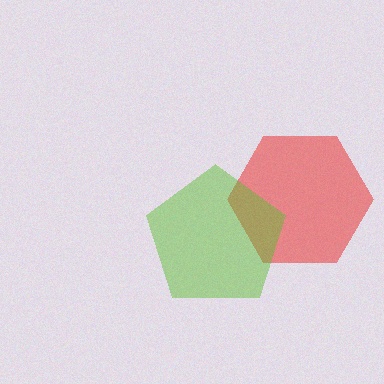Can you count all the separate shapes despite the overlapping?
Yes, there are 2 separate shapes.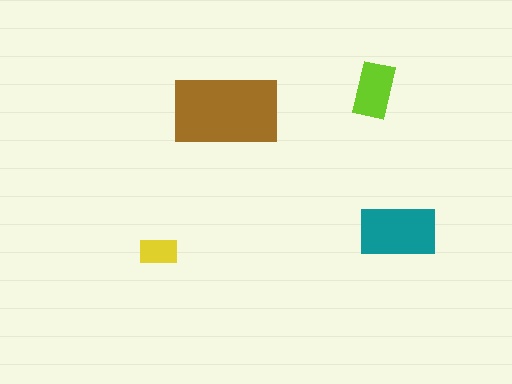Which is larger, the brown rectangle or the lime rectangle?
The brown one.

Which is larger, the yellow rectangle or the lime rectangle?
The lime one.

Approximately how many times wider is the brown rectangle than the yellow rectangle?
About 3 times wider.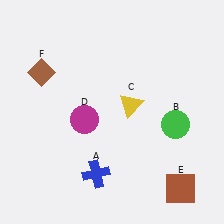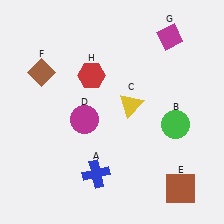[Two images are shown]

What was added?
A magenta diamond (G), a red hexagon (H) were added in Image 2.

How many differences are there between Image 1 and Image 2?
There are 2 differences between the two images.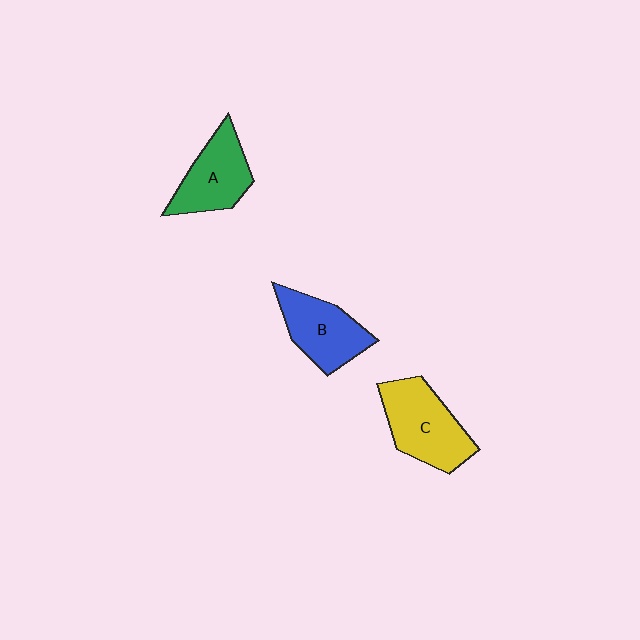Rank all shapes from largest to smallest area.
From largest to smallest: C (yellow), B (blue), A (green).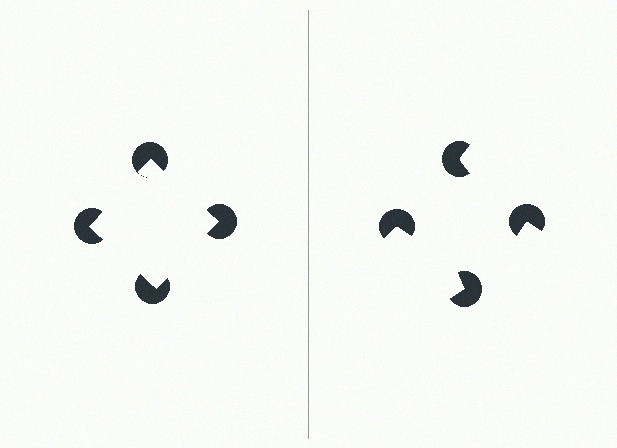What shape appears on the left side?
An illusory square.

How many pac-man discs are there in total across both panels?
8 — 4 on each side.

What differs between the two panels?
The pac-man discs are positioned identically on both sides; only the wedge orientations differ. On the left they align to a square; on the right they are misaligned.